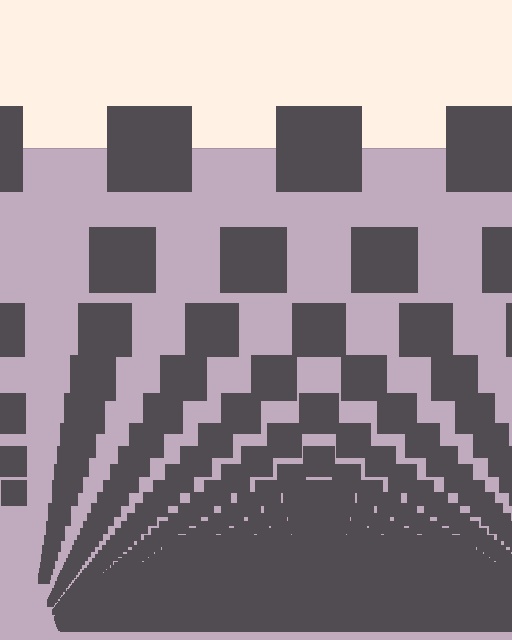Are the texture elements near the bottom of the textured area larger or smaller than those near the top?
Smaller. The gradient is inverted — elements near the bottom are smaller and denser.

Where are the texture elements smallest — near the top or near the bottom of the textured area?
Near the bottom.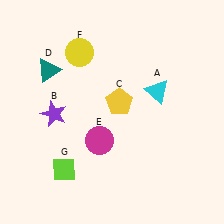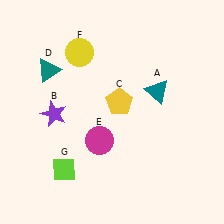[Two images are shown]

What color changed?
The triangle (A) changed from cyan in Image 1 to teal in Image 2.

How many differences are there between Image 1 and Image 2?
There is 1 difference between the two images.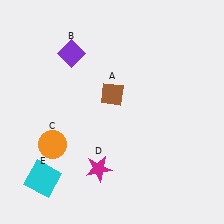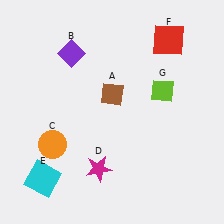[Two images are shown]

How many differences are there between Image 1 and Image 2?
There are 2 differences between the two images.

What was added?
A red square (F), a lime diamond (G) were added in Image 2.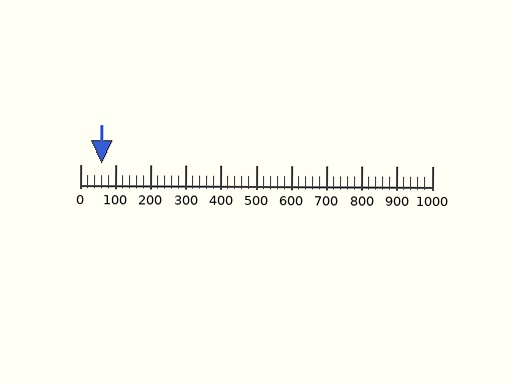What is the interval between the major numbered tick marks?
The major tick marks are spaced 100 units apart.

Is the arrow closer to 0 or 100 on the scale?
The arrow is closer to 100.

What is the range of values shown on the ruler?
The ruler shows values from 0 to 1000.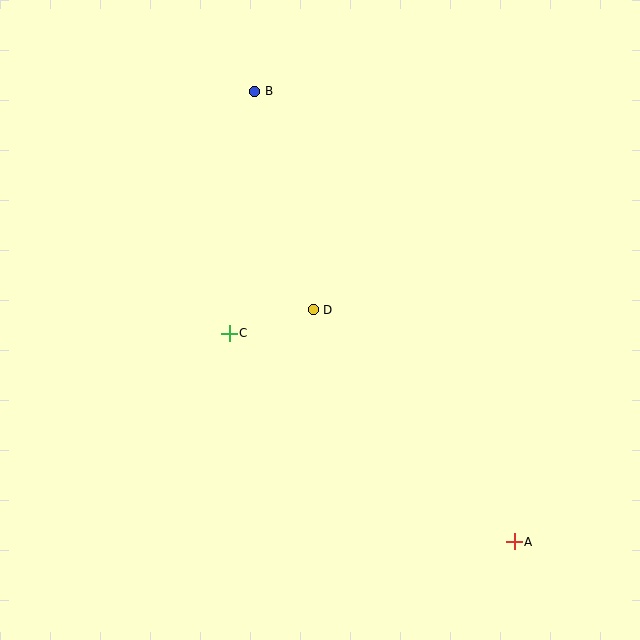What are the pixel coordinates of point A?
Point A is at (514, 542).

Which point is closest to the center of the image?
Point D at (313, 310) is closest to the center.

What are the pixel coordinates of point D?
Point D is at (313, 310).